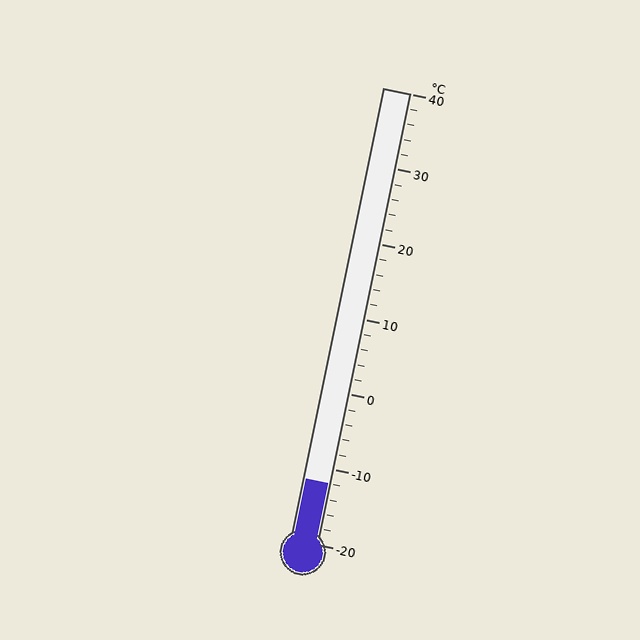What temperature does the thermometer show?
The thermometer shows approximately -12°C.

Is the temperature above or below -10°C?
The temperature is below -10°C.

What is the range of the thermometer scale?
The thermometer scale ranges from -20°C to 40°C.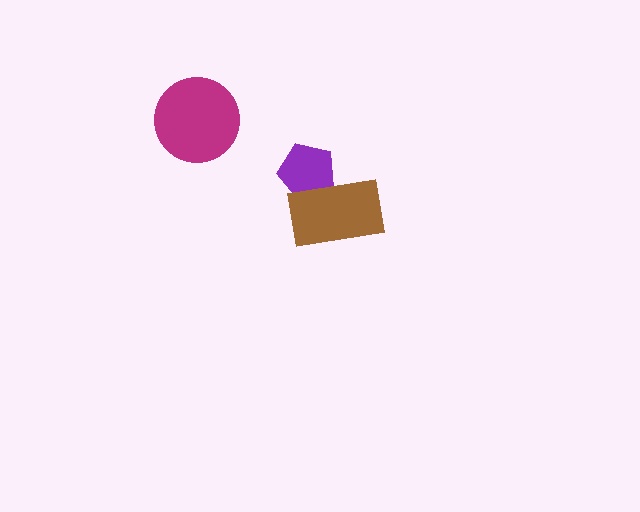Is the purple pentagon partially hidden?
Yes, it is partially covered by another shape.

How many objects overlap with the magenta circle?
0 objects overlap with the magenta circle.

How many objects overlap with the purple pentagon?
1 object overlaps with the purple pentagon.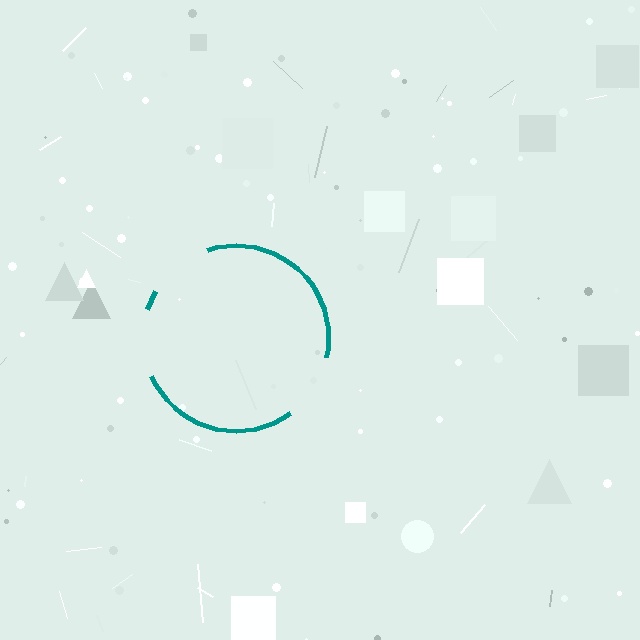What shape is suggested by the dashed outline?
The dashed outline suggests a circle.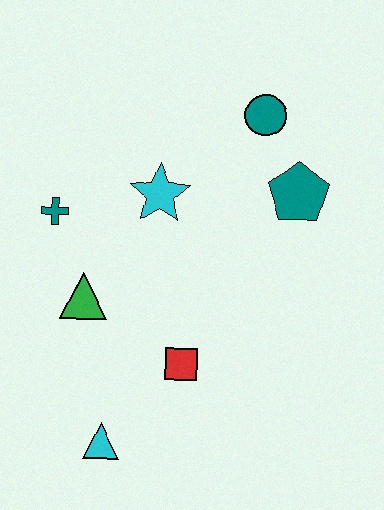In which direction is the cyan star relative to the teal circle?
The cyan star is to the left of the teal circle.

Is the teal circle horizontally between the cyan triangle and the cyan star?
No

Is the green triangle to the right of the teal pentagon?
No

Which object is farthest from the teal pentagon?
The cyan triangle is farthest from the teal pentagon.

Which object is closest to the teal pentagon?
The teal circle is closest to the teal pentagon.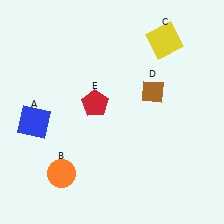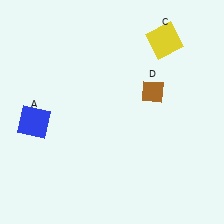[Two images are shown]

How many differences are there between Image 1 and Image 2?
There are 2 differences between the two images.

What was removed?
The orange circle (B), the red pentagon (E) were removed in Image 2.